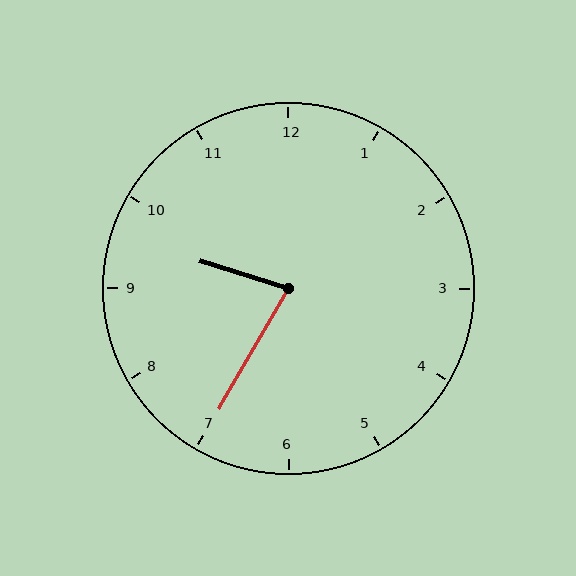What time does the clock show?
9:35.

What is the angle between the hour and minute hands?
Approximately 78 degrees.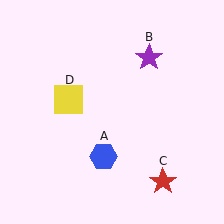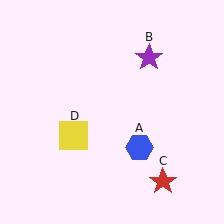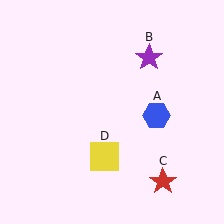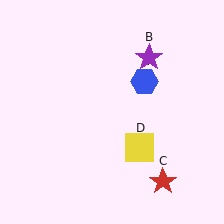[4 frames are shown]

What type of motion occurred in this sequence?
The blue hexagon (object A), yellow square (object D) rotated counterclockwise around the center of the scene.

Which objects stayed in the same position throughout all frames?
Purple star (object B) and red star (object C) remained stationary.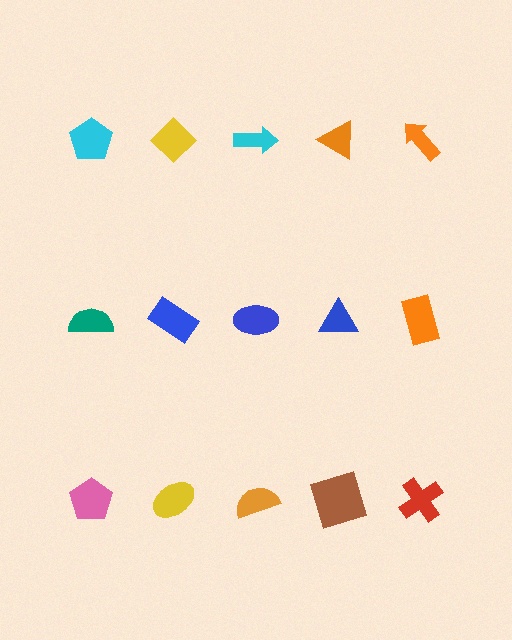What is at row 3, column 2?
A yellow ellipse.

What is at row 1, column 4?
An orange triangle.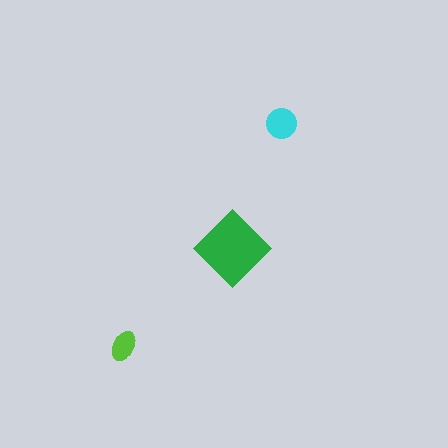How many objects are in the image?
There are 3 objects in the image.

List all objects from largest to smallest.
The green diamond, the cyan circle, the lime ellipse.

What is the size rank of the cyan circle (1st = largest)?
2nd.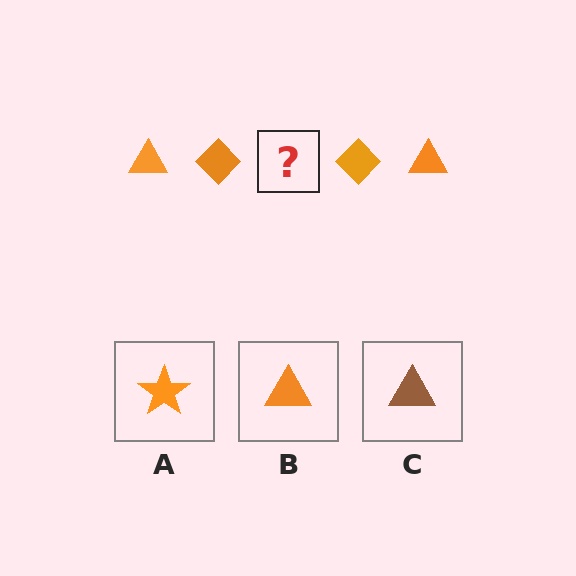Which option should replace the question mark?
Option B.